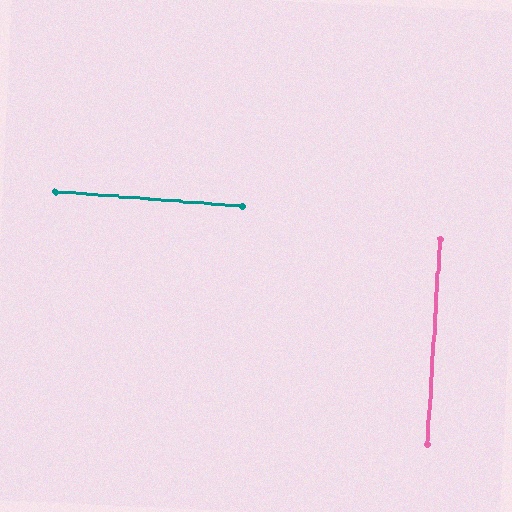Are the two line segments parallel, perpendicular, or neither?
Perpendicular — they meet at approximately 89°.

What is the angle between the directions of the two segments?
Approximately 89 degrees.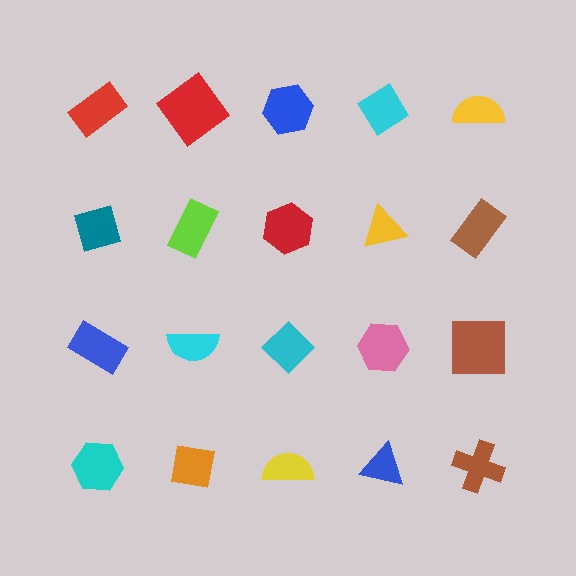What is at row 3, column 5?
A brown square.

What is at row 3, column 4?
A pink hexagon.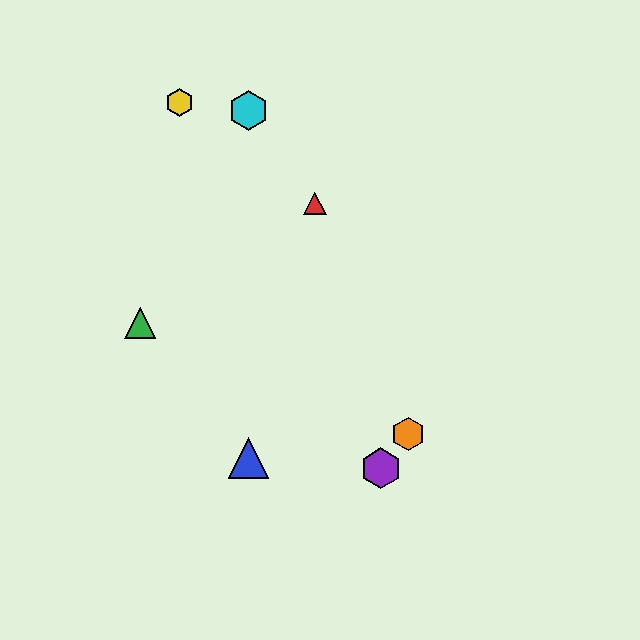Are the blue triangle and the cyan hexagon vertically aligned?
Yes, both are at x≈249.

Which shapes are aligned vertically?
The blue triangle, the cyan hexagon are aligned vertically.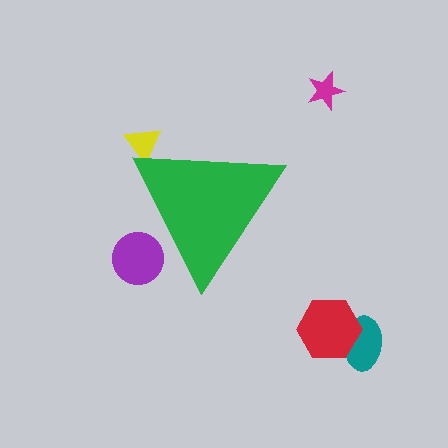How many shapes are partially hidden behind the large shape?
3 shapes are partially hidden.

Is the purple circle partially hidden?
Yes, the purple circle is partially hidden behind the green triangle.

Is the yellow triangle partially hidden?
Yes, the yellow triangle is partially hidden behind the green triangle.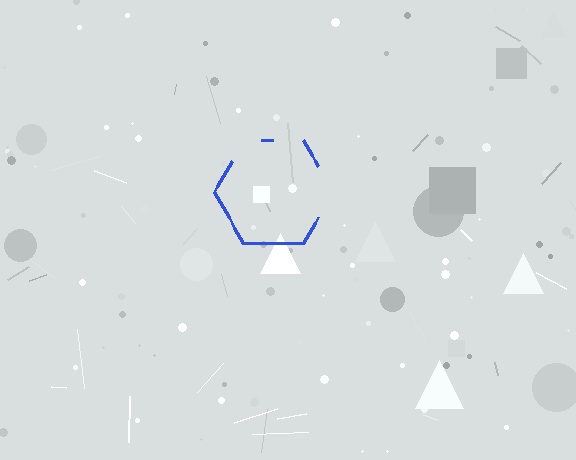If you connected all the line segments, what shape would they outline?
They would outline a hexagon.